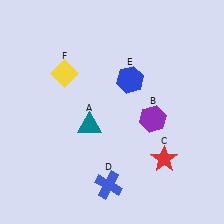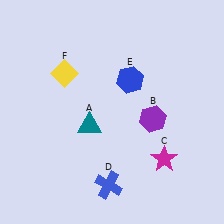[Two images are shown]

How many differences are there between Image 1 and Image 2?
There is 1 difference between the two images.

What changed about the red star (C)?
In Image 1, C is red. In Image 2, it changed to magenta.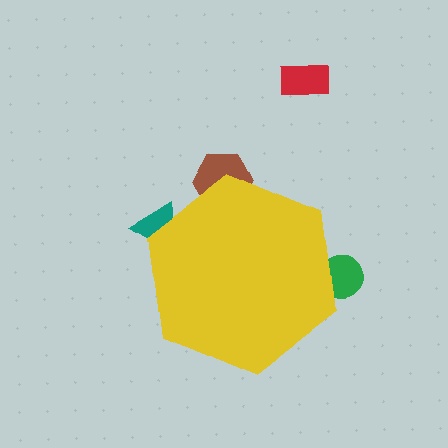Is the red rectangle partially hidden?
No, the red rectangle is fully visible.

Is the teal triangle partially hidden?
Yes, the teal triangle is partially hidden behind the yellow hexagon.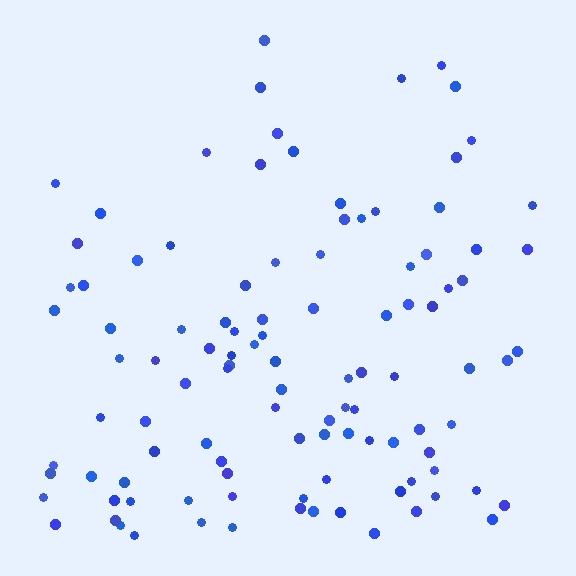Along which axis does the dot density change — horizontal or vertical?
Vertical.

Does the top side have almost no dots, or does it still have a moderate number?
Still a moderate number, just noticeably fewer than the bottom.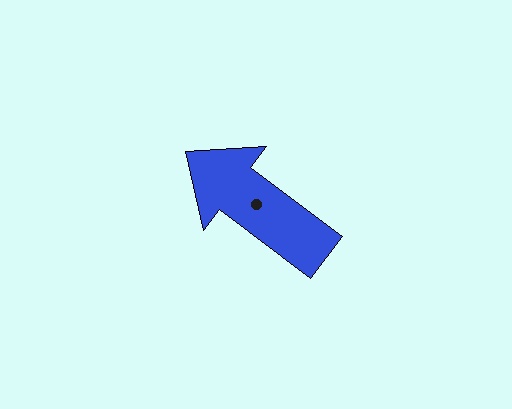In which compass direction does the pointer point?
Northwest.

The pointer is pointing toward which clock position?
Roughly 10 o'clock.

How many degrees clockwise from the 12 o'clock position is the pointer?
Approximately 307 degrees.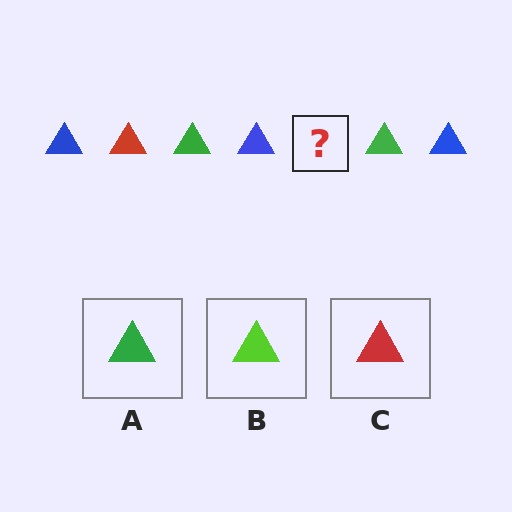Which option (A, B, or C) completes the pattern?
C.